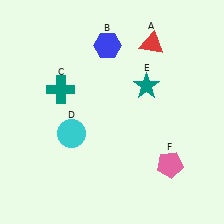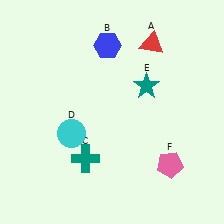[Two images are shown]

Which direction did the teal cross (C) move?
The teal cross (C) moved down.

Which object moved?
The teal cross (C) moved down.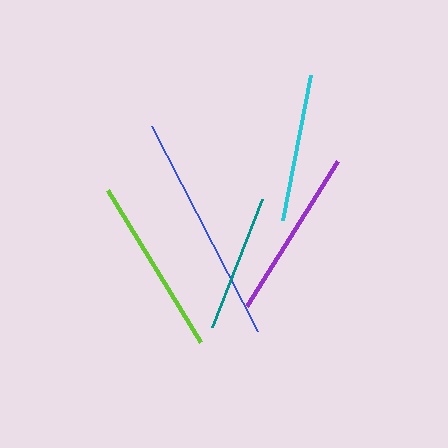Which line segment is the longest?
The blue line is the longest at approximately 230 pixels.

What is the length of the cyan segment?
The cyan segment is approximately 148 pixels long.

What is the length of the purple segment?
The purple segment is approximately 171 pixels long.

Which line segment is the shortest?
The teal line is the shortest at approximately 137 pixels.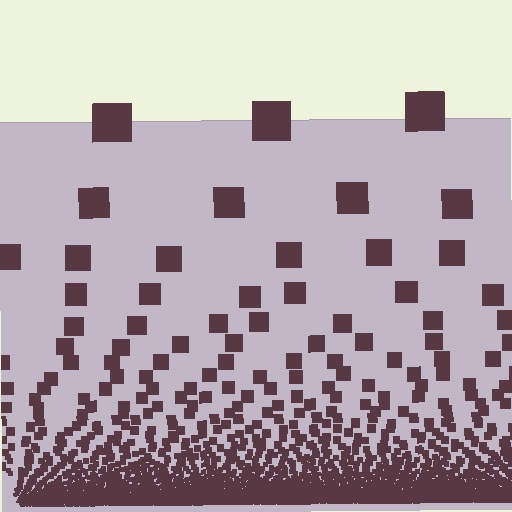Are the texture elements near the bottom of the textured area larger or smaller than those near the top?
Smaller. The gradient is inverted — elements near the bottom are smaller and denser.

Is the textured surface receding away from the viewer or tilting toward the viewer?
The surface appears to tilt toward the viewer. Texture elements get larger and sparser toward the top.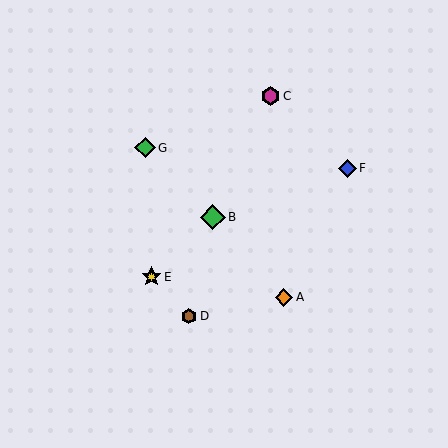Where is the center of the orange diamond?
The center of the orange diamond is at (284, 297).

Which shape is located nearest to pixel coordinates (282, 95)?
The magenta hexagon (labeled C) at (271, 96) is nearest to that location.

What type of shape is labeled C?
Shape C is a magenta hexagon.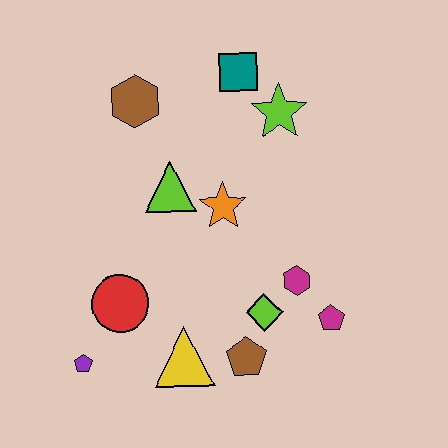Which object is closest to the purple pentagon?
The red circle is closest to the purple pentagon.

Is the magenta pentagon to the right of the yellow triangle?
Yes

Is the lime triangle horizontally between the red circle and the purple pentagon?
No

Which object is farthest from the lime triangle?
The magenta pentagon is farthest from the lime triangle.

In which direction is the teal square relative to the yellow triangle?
The teal square is above the yellow triangle.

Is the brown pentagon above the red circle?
No